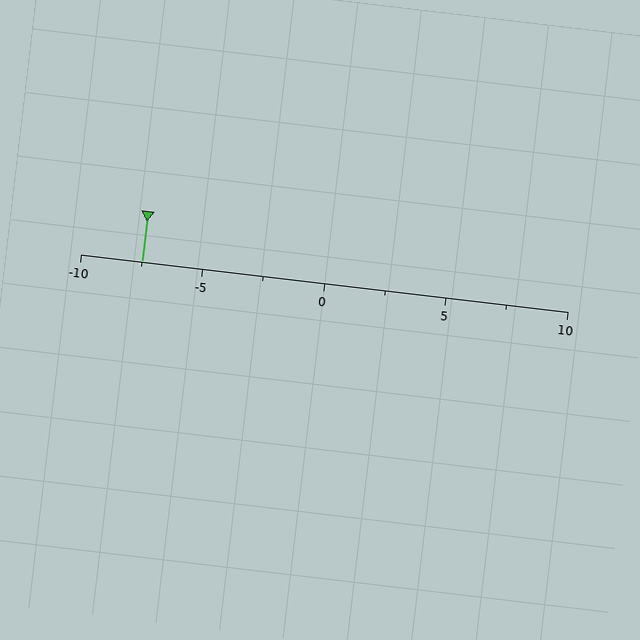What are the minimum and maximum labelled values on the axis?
The axis runs from -10 to 10.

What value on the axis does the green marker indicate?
The marker indicates approximately -7.5.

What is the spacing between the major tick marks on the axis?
The major ticks are spaced 5 apart.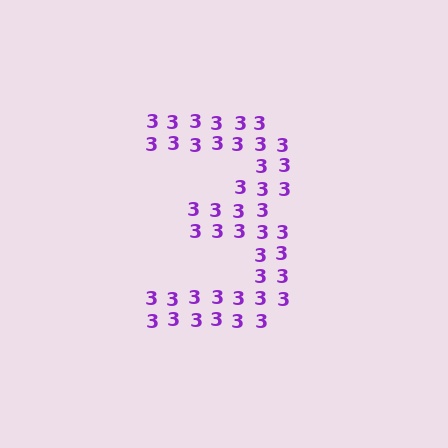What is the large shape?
The large shape is the digit 3.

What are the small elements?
The small elements are digit 3's.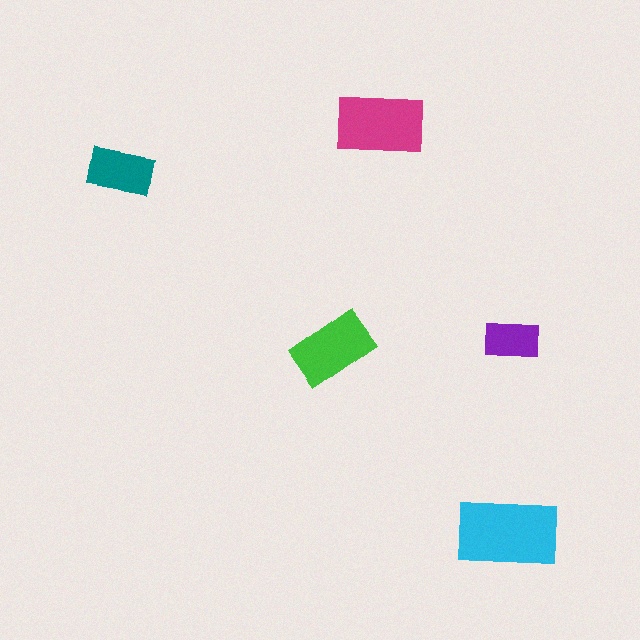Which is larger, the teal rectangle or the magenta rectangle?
The magenta one.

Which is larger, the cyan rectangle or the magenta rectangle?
The cyan one.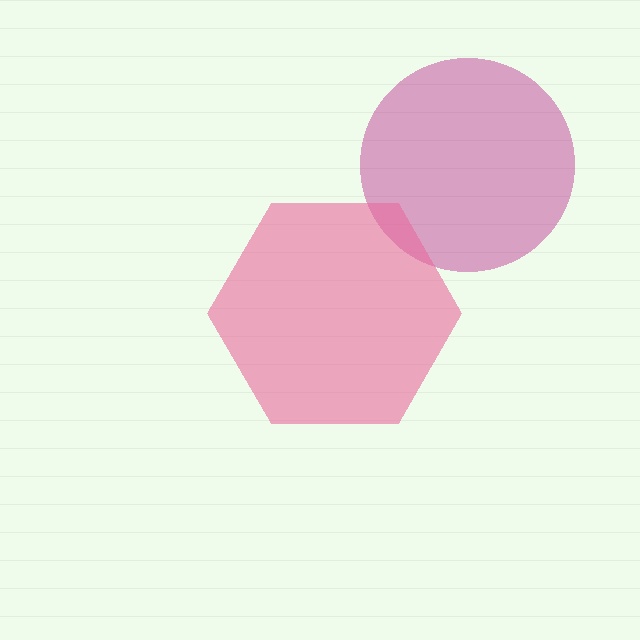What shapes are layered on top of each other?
The layered shapes are: a magenta circle, a pink hexagon.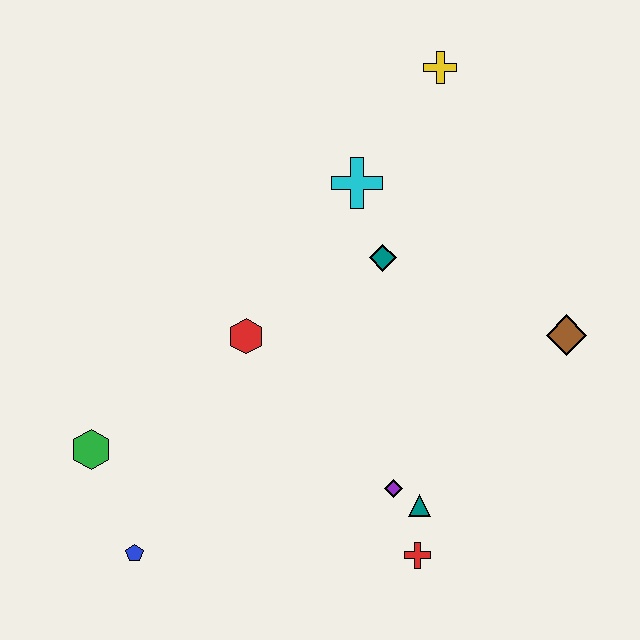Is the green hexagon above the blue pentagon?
Yes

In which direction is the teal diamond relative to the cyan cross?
The teal diamond is below the cyan cross.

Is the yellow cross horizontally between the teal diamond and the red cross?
No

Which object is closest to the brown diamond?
The teal diamond is closest to the brown diamond.